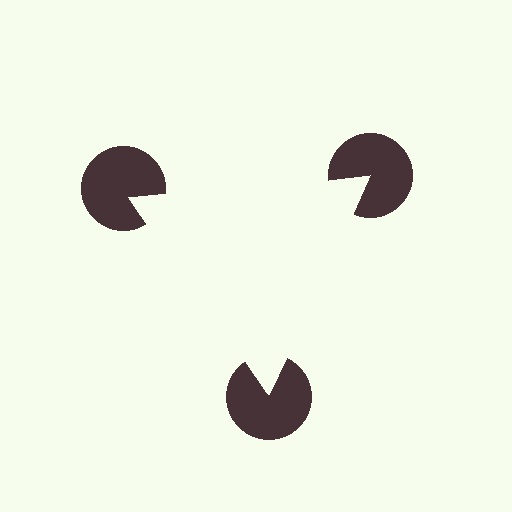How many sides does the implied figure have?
3 sides.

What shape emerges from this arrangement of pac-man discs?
An illusory triangle — its edges are inferred from the aligned wedge cuts in the pac-man discs, not physically drawn.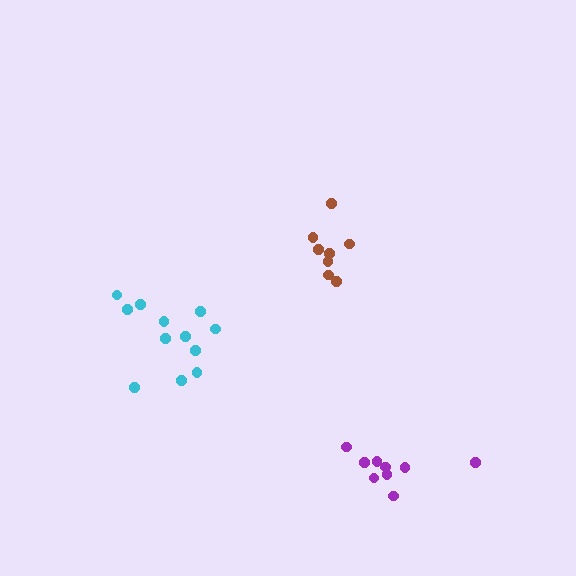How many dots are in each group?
Group 1: 12 dots, Group 2: 9 dots, Group 3: 8 dots (29 total).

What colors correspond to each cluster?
The clusters are colored: cyan, purple, brown.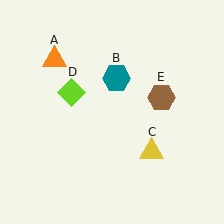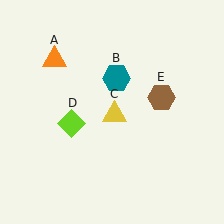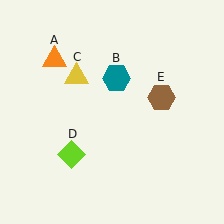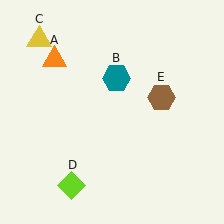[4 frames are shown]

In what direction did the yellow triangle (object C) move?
The yellow triangle (object C) moved up and to the left.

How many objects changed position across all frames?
2 objects changed position: yellow triangle (object C), lime diamond (object D).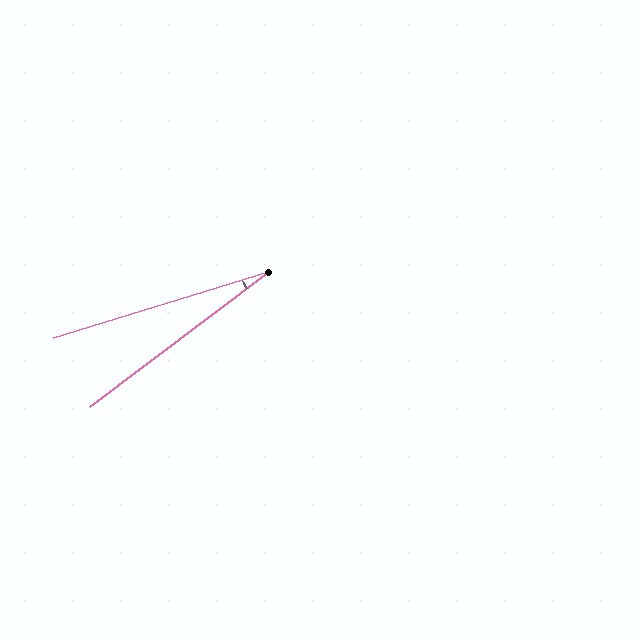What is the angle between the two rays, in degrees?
Approximately 20 degrees.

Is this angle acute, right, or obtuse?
It is acute.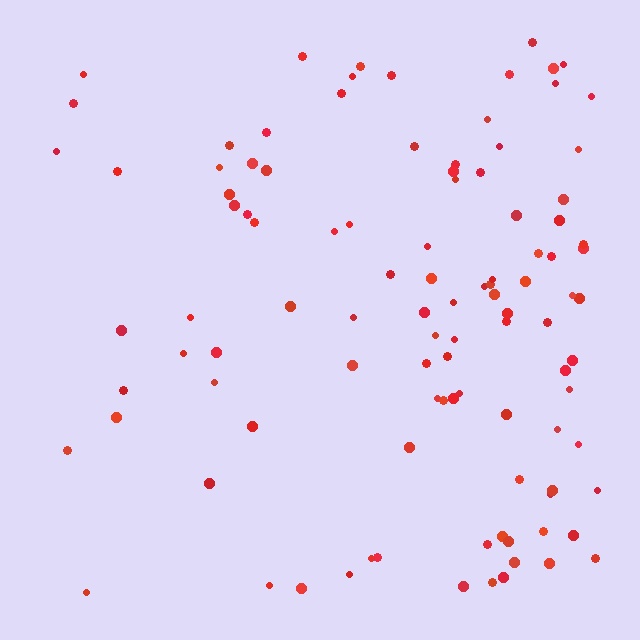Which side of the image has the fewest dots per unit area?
The left.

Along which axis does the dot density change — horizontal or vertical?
Horizontal.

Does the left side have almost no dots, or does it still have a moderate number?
Still a moderate number, just noticeably fewer than the right.